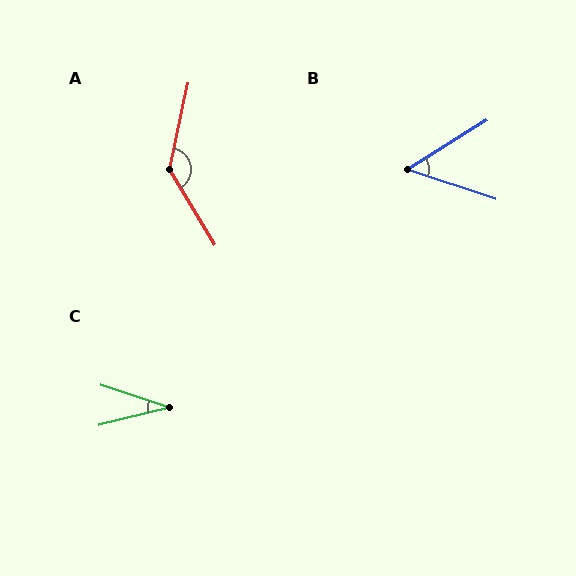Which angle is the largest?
A, at approximately 137 degrees.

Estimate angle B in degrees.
Approximately 51 degrees.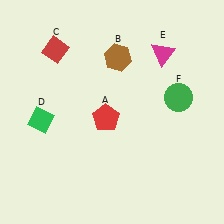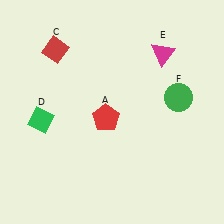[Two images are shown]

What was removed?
The brown hexagon (B) was removed in Image 2.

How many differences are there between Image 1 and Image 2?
There is 1 difference between the two images.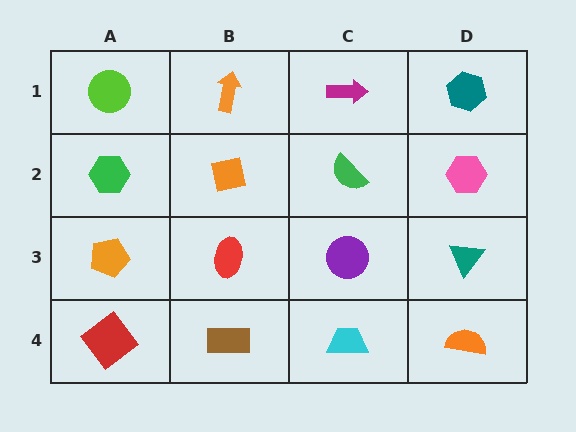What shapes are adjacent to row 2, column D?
A teal hexagon (row 1, column D), a teal triangle (row 3, column D), a green semicircle (row 2, column C).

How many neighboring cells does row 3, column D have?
3.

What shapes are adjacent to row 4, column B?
A red ellipse (row 3, column B), a red diamond (row 4, column A), a cyan trapezoid (row 4, column C).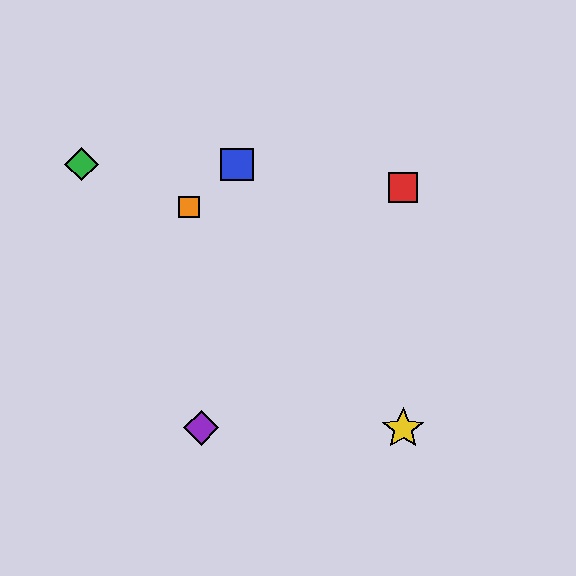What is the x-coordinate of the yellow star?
The yellow star is at x≈403.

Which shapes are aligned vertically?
The red square, the yellow star are aligned vertically.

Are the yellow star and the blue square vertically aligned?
No, the yellow star is at x≈403 and the blue square is at x≈237.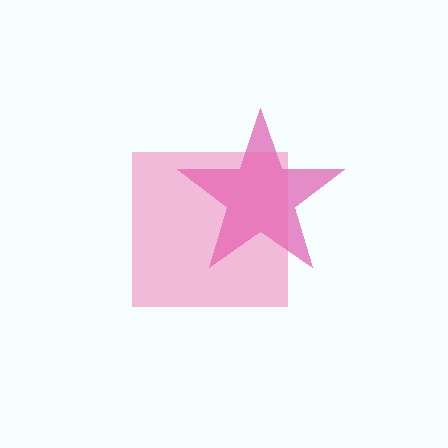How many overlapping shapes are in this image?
There are 2 overlapping shapes in the image.